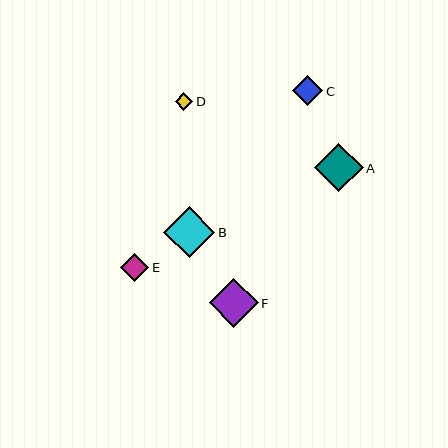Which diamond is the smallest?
Diamond D is the smallest with a size of approximately 18 pixels.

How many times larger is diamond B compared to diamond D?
Diamond B is approximately 2.8 times the size of diamond D.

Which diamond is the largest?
Diamond B is the largest with a size of approximately 51 pixels.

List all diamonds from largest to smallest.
From largest to smallest: B, F, A, C, E, D.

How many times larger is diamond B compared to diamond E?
Diamond B is approximately 1.8 times the size of diamond E.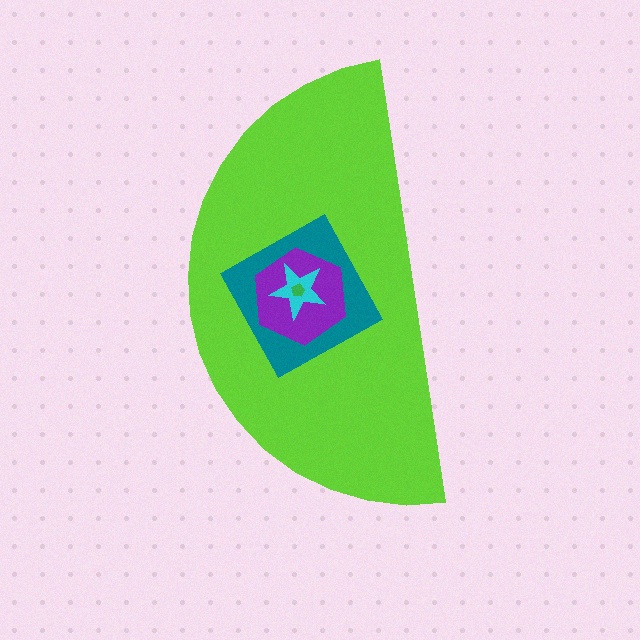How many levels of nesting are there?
5.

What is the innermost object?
The green pentagon.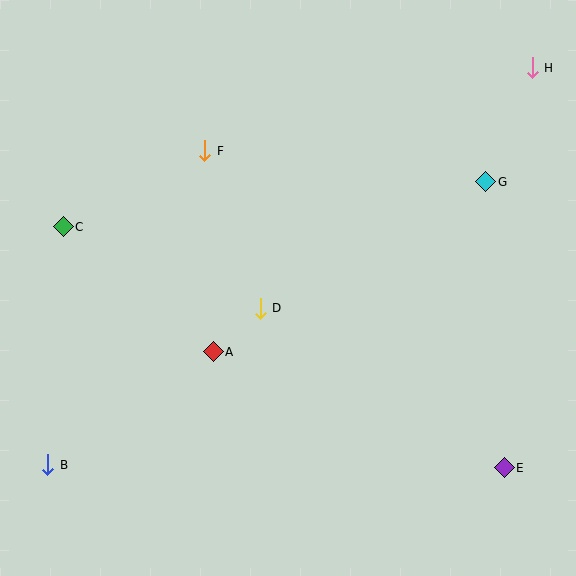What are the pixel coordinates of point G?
Point G is at (486, 182).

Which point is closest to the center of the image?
Point D at (260, 308) is closest to the center.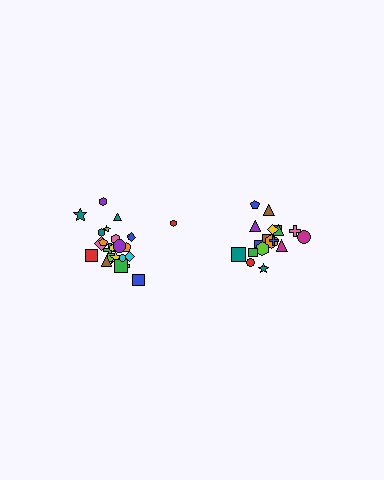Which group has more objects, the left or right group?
The left group.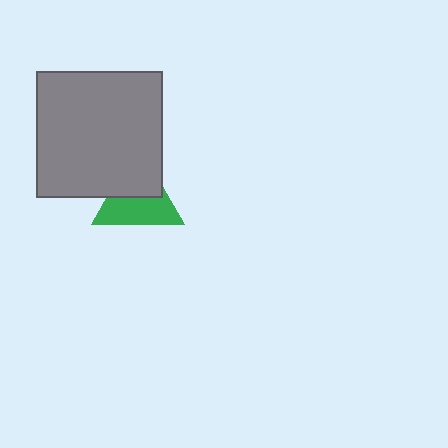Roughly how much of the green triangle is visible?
About half of it is visible (roughly 57%).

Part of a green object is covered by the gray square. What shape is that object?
It is a triangle.